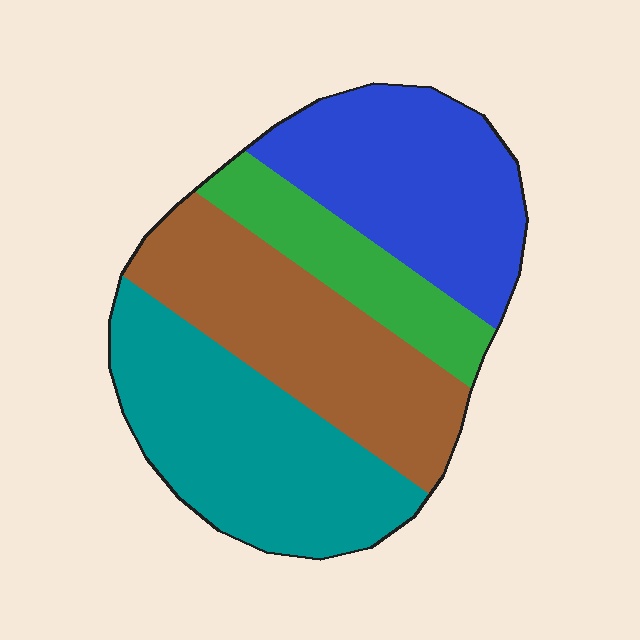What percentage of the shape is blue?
Blue takes up about one quarter (1/4) of the shape.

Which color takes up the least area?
Green, at roughly 15%.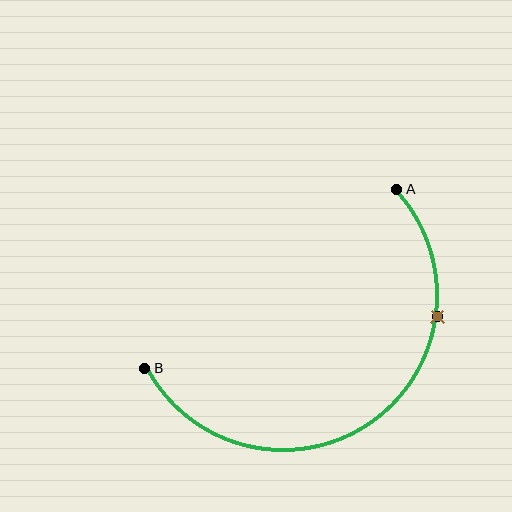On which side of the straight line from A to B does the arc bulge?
The arc bulges below and to the right of the straight line connecting A and B.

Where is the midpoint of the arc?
The arc midpoint is the point on the curve farthest from the straight line joining A and B. It sits below and to the right of that line.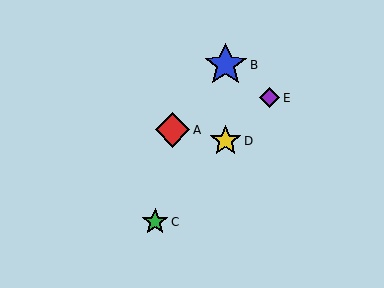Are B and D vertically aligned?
Yes, both are at x≈226.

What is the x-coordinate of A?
Object A is at x≈173.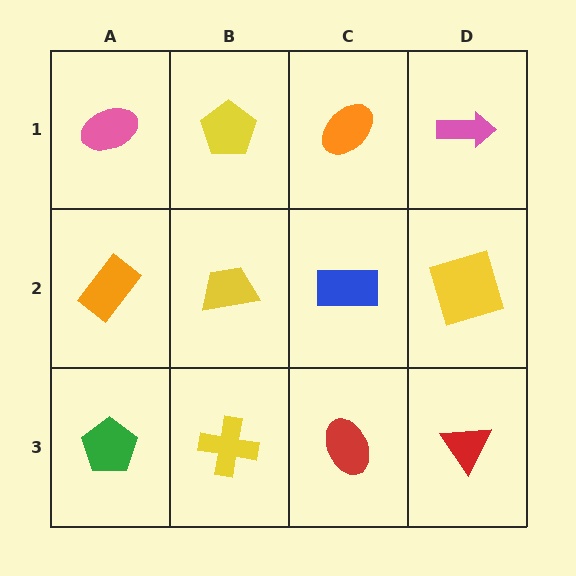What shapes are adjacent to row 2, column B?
A yellow pentagon (row 1, column B), a yellow cross (row 3, column B), an orange rectangle (row 2, column A), a blue rectangle (row 2, column C).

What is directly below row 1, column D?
A yellow square.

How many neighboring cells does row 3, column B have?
3.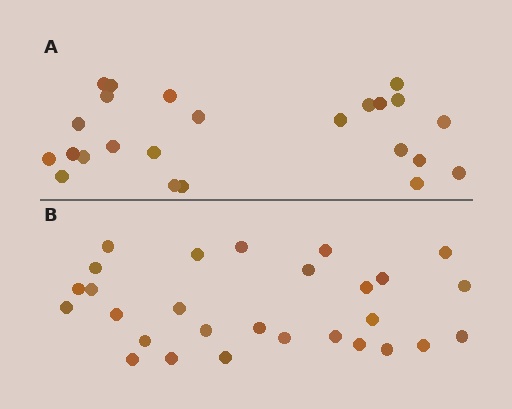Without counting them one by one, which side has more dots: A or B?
Region B (the bottom region) has more dots.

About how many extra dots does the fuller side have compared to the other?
Region B has about 4 more dots than region A.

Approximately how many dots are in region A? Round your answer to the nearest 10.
About 20 dots. (The exact count is 24, which rounds to 20.)